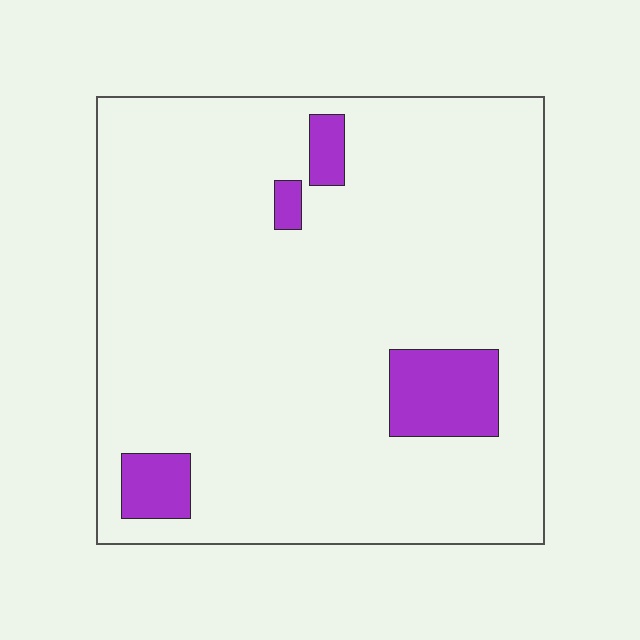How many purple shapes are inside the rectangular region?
4.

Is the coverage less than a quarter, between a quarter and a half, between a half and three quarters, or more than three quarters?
Less than a quarter.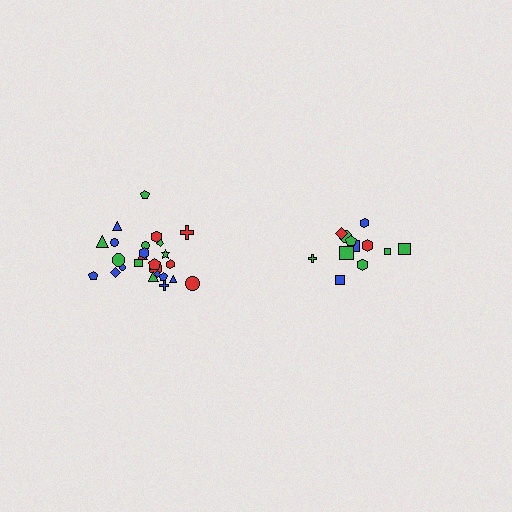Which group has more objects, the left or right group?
The left group.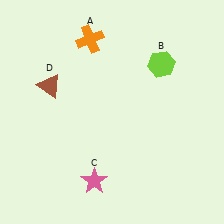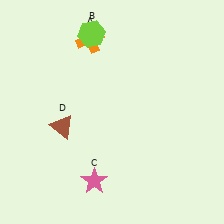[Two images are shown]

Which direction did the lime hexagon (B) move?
The lime hexagon (B) moved left.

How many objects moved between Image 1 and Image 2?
2 objects moved between the two images.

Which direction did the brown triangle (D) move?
The brown triangle (D) moved down.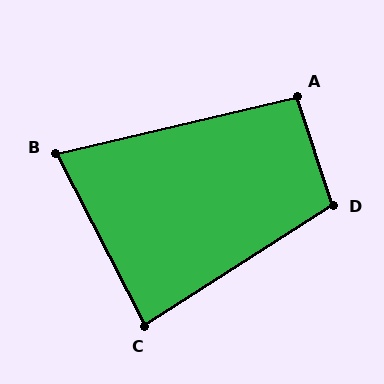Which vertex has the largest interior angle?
D, at approximately 104 degrees.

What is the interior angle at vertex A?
Approximately 95 degrees (obtuse).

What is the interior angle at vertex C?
Approximately 85 degrees (acute).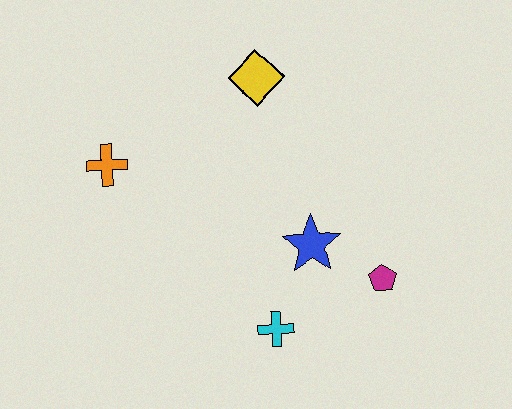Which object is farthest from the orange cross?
The magenta pentagon is farthest from the orange cross.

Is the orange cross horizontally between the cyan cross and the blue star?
No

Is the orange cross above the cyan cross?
Yes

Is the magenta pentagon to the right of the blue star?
Yes